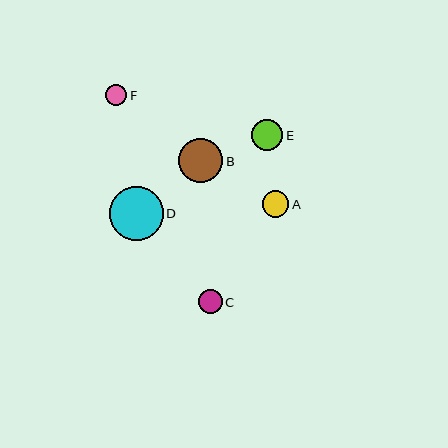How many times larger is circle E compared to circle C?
Circle E is approximately 1.3 times the size of circle C.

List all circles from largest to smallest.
From largest to smallest: D, B, E, A, C, F.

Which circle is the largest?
Circle D is the largest with a size of approximately 54 pixels.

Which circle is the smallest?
Circle F is the smallest with a size of approximately 21 pixels.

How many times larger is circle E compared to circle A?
Circle E is approximately 1.2 times the size of circle A.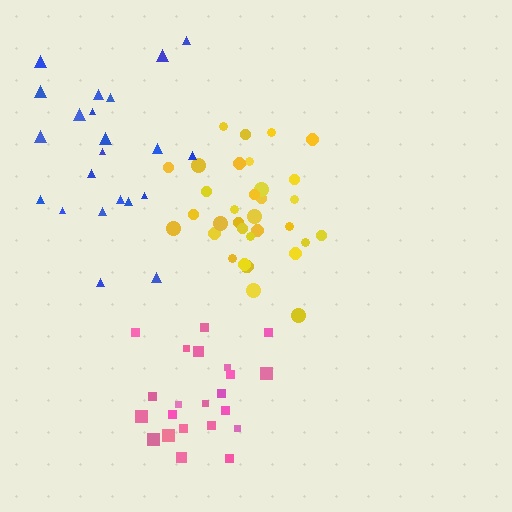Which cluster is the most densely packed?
Yellow.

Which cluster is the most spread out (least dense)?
Blue.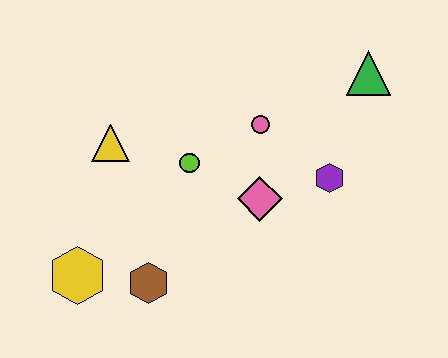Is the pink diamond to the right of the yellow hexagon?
Yes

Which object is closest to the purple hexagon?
The pink diamond is closest to the purple hexagon.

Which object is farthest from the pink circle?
The yellow hexagon is farthest from the pink circle.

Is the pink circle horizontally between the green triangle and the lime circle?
Yes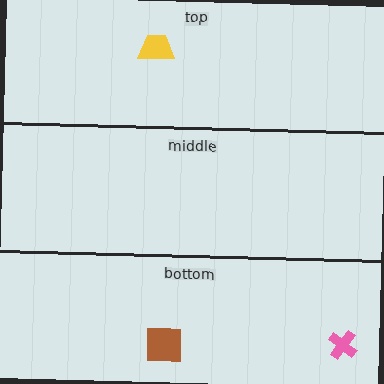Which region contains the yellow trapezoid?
The top region.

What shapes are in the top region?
The yellow trapezoid.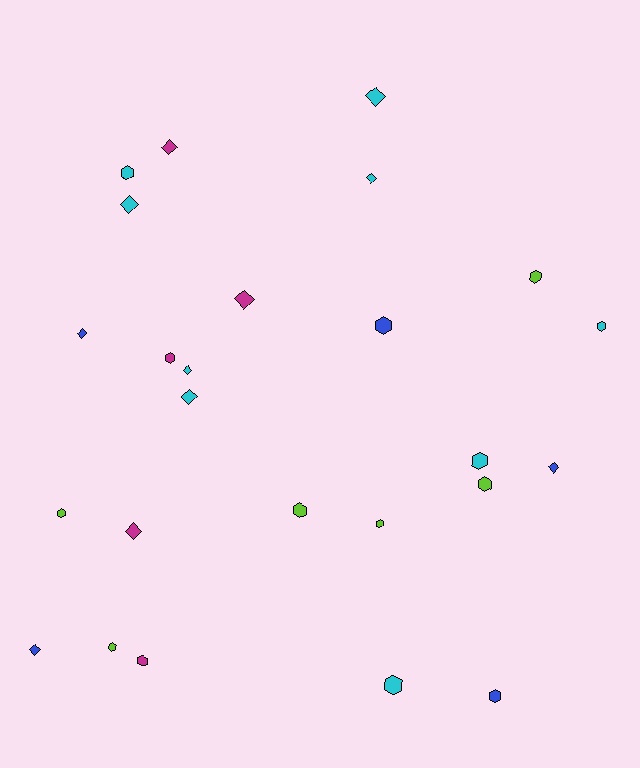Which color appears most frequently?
Cyan, with 9 objects.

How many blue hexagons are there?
There are 2 blue hexagons.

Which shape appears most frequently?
Hexagon, with 14 objects.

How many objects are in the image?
There are 25 objects.